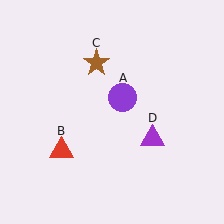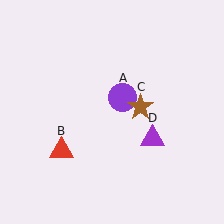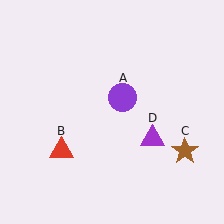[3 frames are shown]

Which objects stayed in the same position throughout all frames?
Purple circle (object A) and red triangle (object B) and purple triangle (object D) remained stationary.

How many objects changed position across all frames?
1 object changed position: brown star (object C).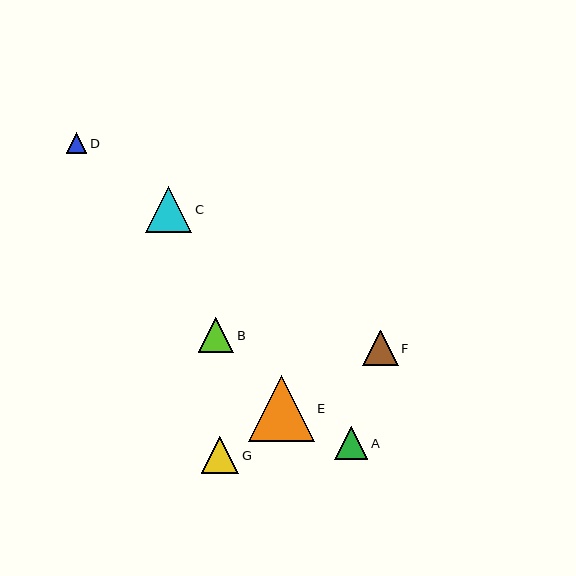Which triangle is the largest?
Triangle E is the largest with a size of approximately 66 pixels.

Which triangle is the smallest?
Triangle D is the smallest with a size of approximately 21 pixels.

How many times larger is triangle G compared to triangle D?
Triangle G is approximately 1.8 times the size of triangle D.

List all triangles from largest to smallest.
From largest to smallest: E, C, G, B, F, A, D.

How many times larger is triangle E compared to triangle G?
Triangle E is approximately 1.8 times the size of triangle G.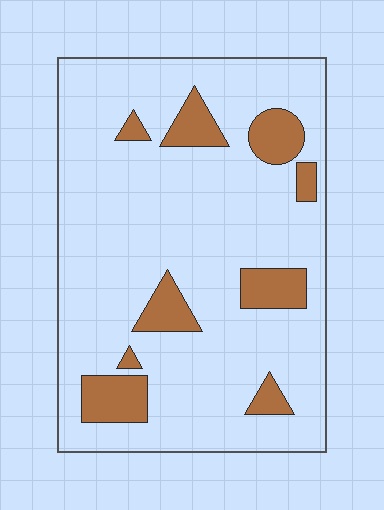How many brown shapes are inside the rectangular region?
9.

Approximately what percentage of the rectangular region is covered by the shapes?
Approximately 15%.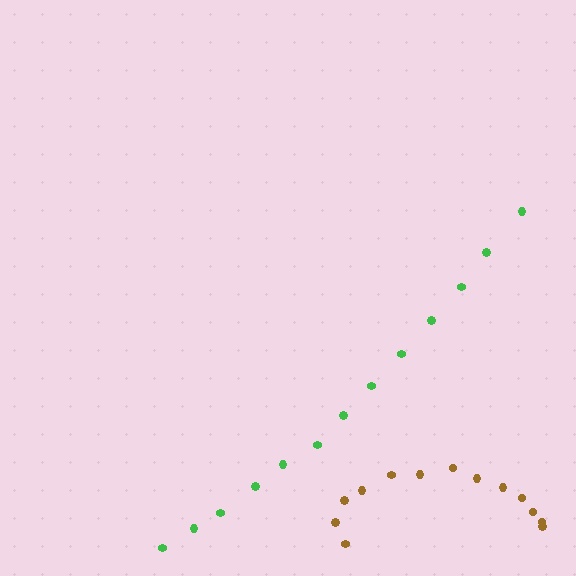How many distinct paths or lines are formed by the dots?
There are 2 distinct paths.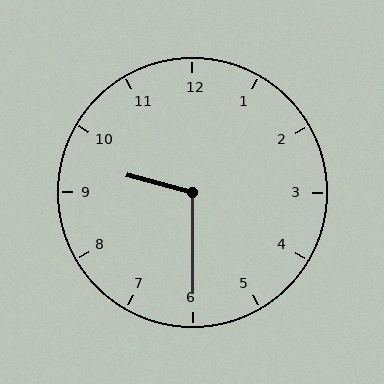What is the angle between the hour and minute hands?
Approximately 105 degrees.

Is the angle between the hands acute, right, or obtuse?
It is obtuse.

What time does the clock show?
9:30.